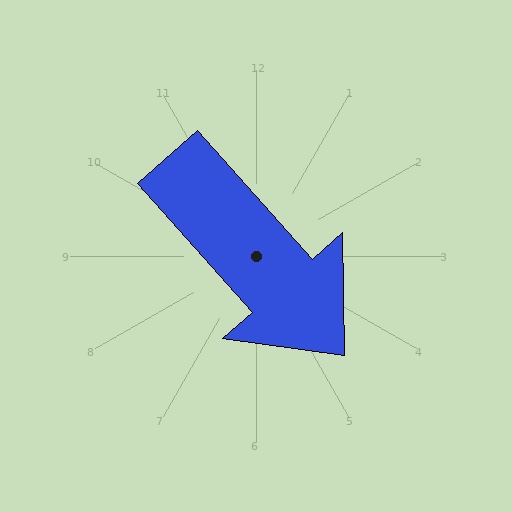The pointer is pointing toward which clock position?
Roughly 5 o'clock.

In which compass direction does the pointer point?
Southeast.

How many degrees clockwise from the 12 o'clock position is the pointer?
Approximately 138 degrees.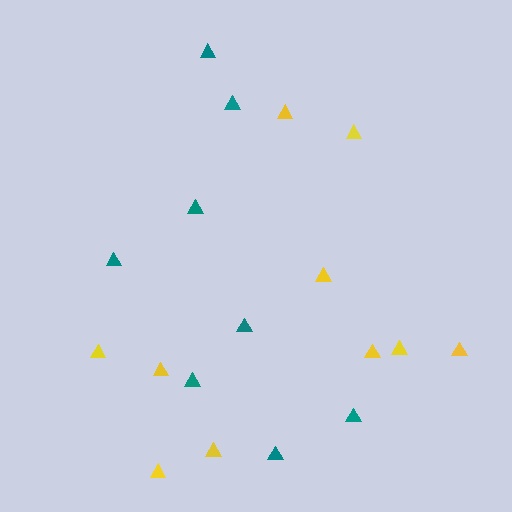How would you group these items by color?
There are 2 groups: one group of yellow triangles (10) and one group of teal triangles (8).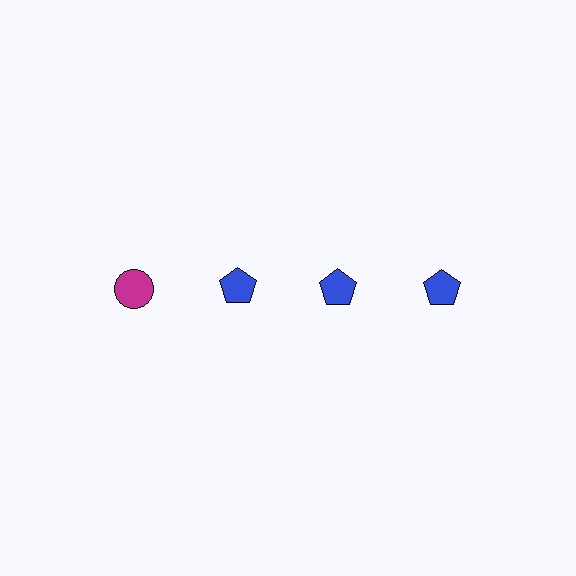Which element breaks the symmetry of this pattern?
The magenta circle in the top row, leftmost column breaks the symmetry. All other shapes are blue pentagons.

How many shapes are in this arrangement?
There are 4 shapes arranged in a grid pattern.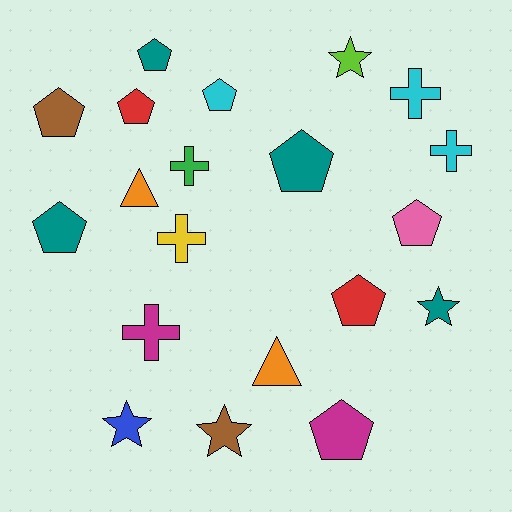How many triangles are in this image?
There are 2 triangles.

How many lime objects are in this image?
There is 1 lime object.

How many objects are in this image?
There are 20 objects.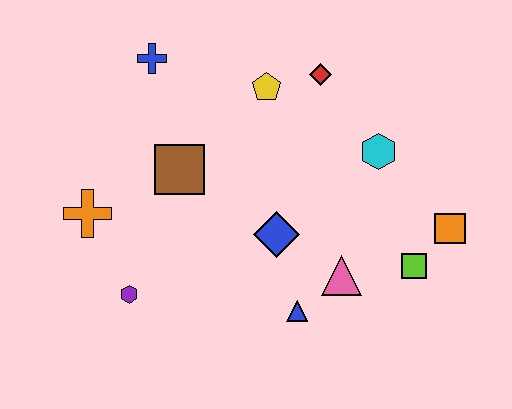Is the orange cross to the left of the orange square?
Yes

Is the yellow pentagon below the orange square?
No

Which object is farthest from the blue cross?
The orange square is farthest from the blue cross.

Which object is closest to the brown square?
The orange cross is closest to the brown square.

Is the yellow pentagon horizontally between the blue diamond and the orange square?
No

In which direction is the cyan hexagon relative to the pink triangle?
The cyan hexagon is above the pink triangle.